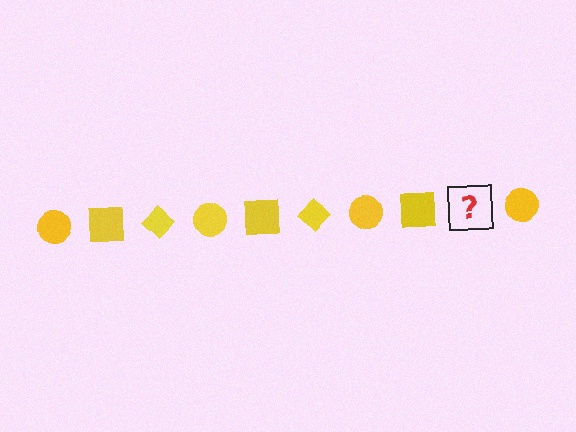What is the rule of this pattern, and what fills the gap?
The rule is that the pattern cycles through circle, square, diamond shapes in yellow. The gap should be filled with a yellow diamond.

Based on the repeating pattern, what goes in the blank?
The blank should be a yellow diamond.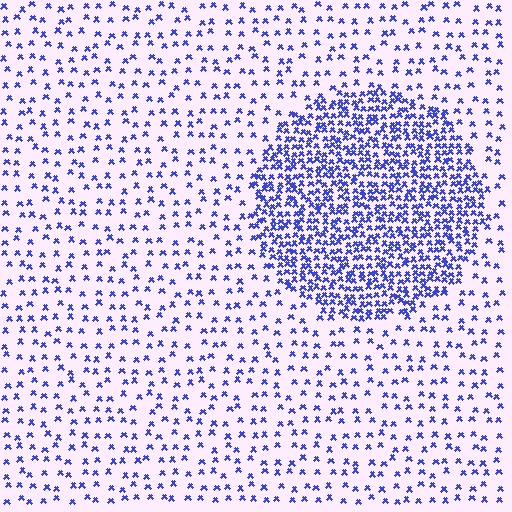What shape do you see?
I see a circle.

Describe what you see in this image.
The image contains small blue elements arranged at two different densities. A circle-shaped region is visible where the elements are more densely packed than the surrounding area.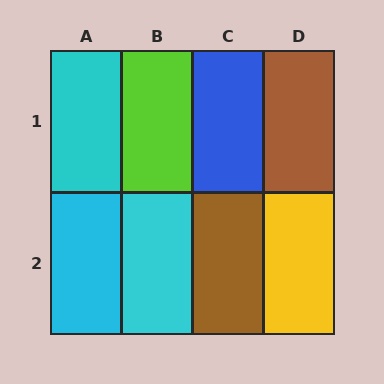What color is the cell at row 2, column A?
Cyan.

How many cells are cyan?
3 cells are cyan.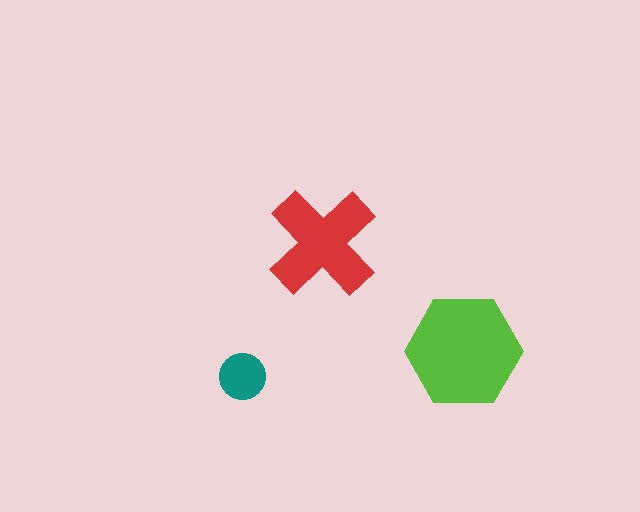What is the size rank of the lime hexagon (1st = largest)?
1st.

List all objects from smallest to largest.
The teal circle, the red cross, the lime hexagon.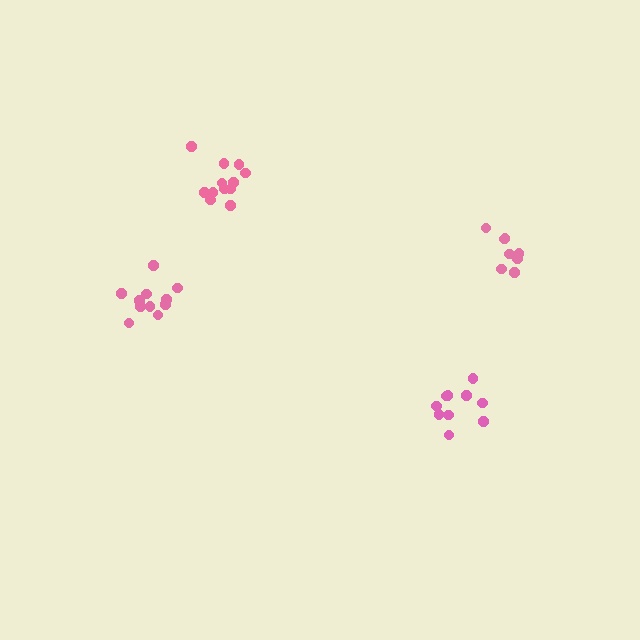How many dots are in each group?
Group 1: 12 dots, Group 2: 10 dots, Group 3: 11 dots, Group 4: 8 dots (41 total).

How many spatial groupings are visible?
There are 4 spatial groupings.